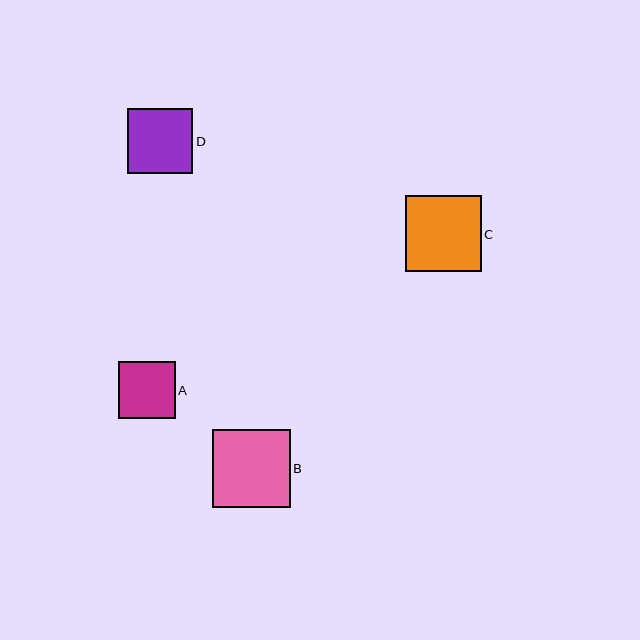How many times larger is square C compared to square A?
Square C is approximately 1.3 times the size of square A.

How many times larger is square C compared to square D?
Square C is approximately 1.2 times the size of square D.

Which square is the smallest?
Square A is the smallest with a size of approximately 57 pixels.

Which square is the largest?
Square B is the largest with a size of approximately 77 pixels.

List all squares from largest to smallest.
From largest to smallest: B, C, D, A.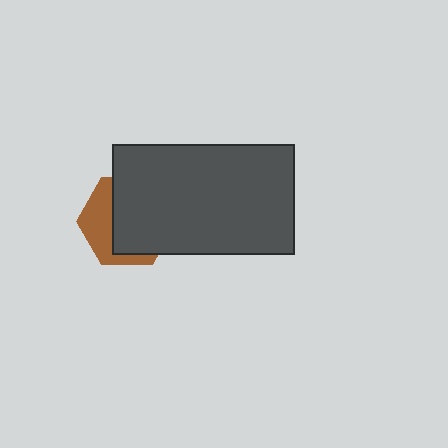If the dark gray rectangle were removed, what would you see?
You would see the complete brown hexagon.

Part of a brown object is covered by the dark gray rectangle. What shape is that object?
It is a hexagon.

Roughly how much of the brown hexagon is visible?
A small part of it is visible (roughly 36%).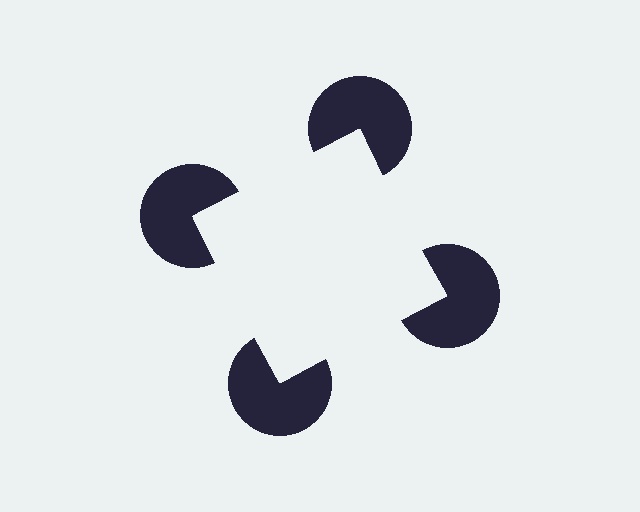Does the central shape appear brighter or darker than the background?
It typically appears slightly brighter than the background, even though no actual brightness change is drawn.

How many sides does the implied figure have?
4 sides.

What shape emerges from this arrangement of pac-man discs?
An illusory square — its edges are inferred from the aligned wedge cuts in the pac-man discs, not physically drawn.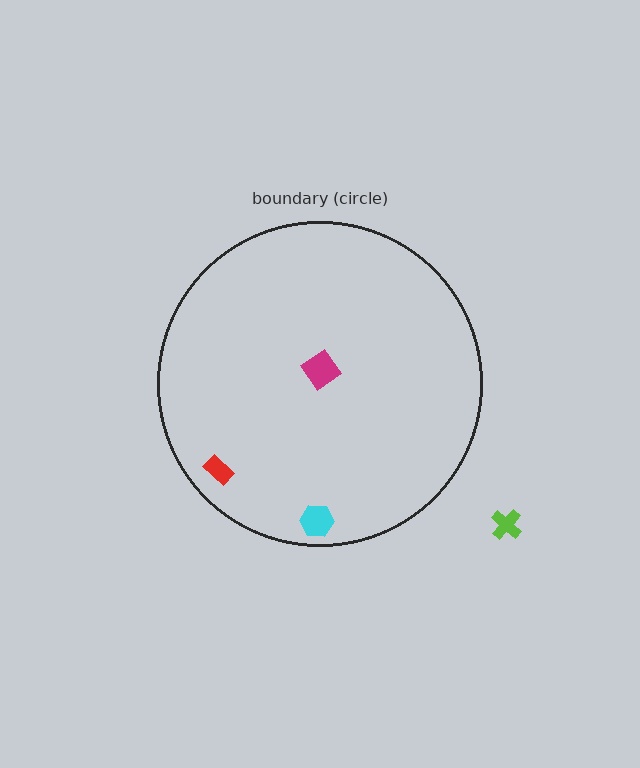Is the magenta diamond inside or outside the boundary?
Inside.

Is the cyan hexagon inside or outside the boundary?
Inside.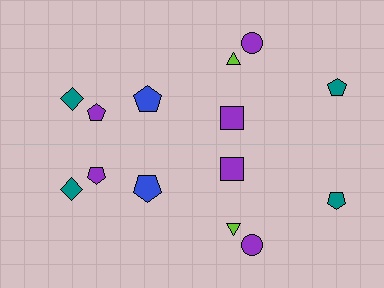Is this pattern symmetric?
Yes, this pattern has bilateral (reflection) symmetry.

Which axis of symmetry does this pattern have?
The pattern has a horizontal axis of symmetry running through the center of the image.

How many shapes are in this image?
There are 14 shapes in this image.